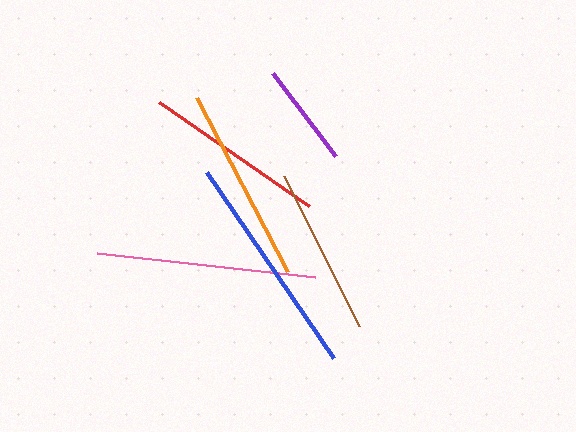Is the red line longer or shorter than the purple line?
The red line is longer than the purple line.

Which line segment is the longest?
The blue line is the longest at approximately 225 pixels.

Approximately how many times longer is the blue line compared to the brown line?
The blue line is approximately 1.3 times the length of the brown line.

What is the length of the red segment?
The red segment is approximately 183 pixels long.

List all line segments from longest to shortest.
From longest to shortest: blue, pink, orange, red, brown, purple.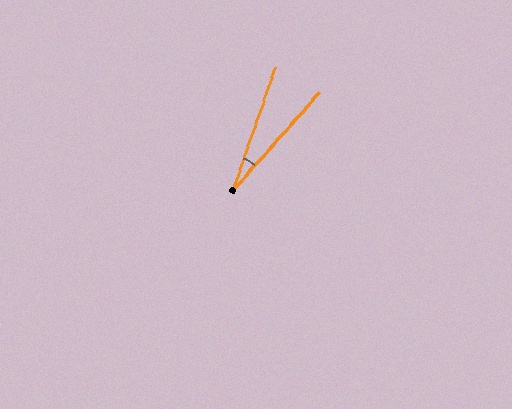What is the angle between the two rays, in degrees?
Approximately 22 degrees.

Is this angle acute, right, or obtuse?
It is acute.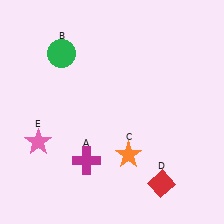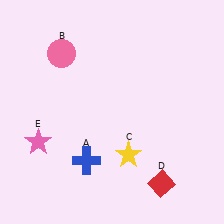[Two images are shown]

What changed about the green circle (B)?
In Image 1, B is green. In Image 2, it changed to pink.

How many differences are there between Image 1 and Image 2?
There are 3 differences between the two images.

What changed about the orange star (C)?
In Image 1, C is orange. In Image 2, it changed to yellow.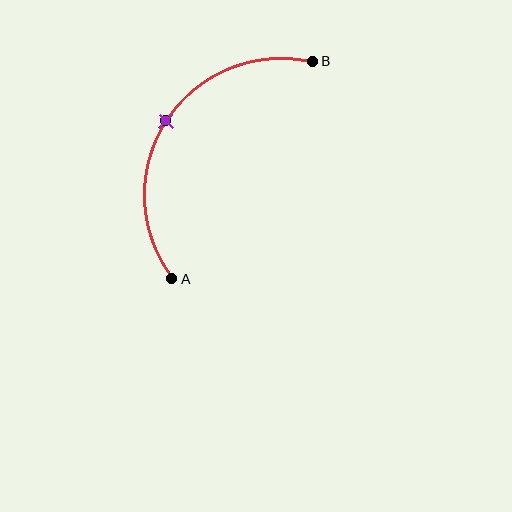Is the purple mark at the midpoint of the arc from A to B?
Yes. The purple mark lies on the arc at equal arc-length from both A and B — it is the arc midpoint.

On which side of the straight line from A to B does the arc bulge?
The arc bulges to the left of the straight line connecting A and B.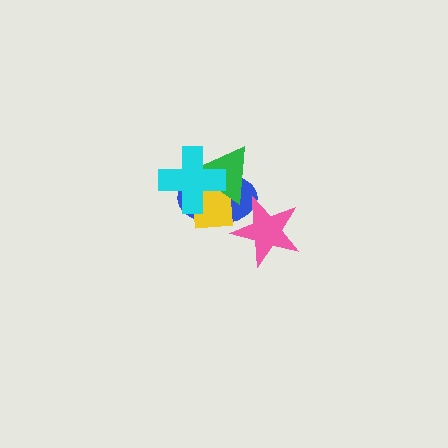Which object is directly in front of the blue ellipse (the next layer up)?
The yellow square is directly in front of the blue ellipse.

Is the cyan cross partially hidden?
No, no other shape covers it.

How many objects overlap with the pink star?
1 object overlaps with the pink star.